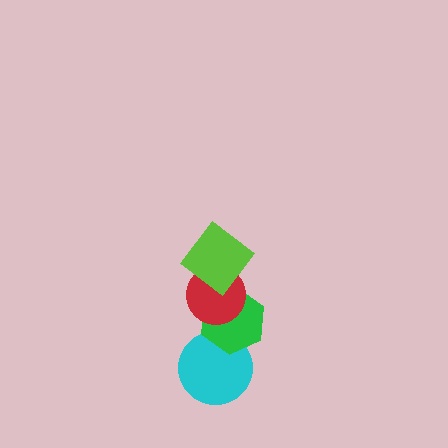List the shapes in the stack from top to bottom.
From top to bottom: the lime diamond, the red circle, the green hexagon, the cyan circle.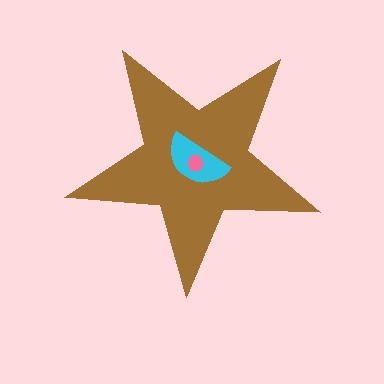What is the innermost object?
The pink hexagon.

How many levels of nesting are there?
3.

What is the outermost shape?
The brown star.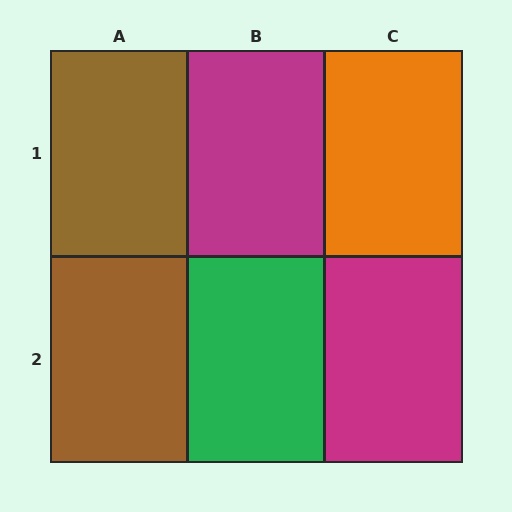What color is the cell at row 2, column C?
Magenta.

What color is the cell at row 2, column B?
Green.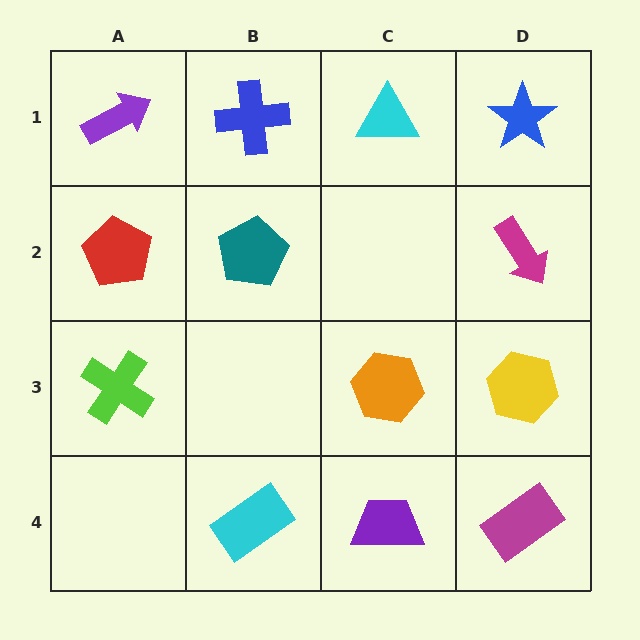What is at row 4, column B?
A cyan rectangle.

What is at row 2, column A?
A red pentagon.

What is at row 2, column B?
A teal pentagon.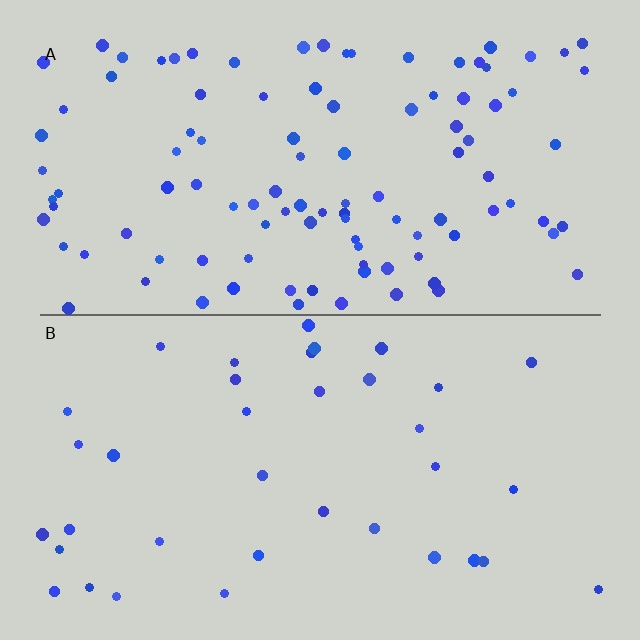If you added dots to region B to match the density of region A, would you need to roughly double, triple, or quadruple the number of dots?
Approximately triple.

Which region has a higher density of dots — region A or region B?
A (the top).